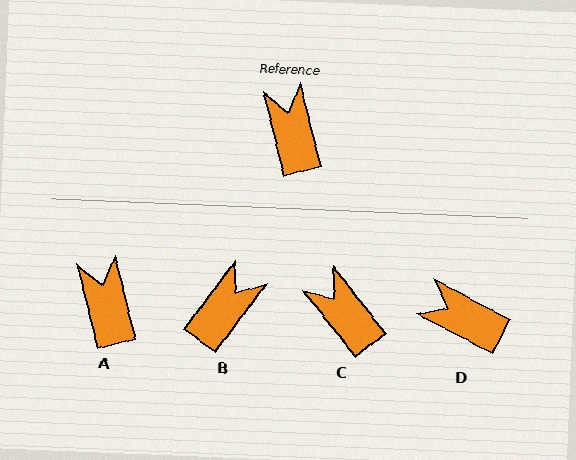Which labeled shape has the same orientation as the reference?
A.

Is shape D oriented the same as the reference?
No, it is off by about 49 degrees.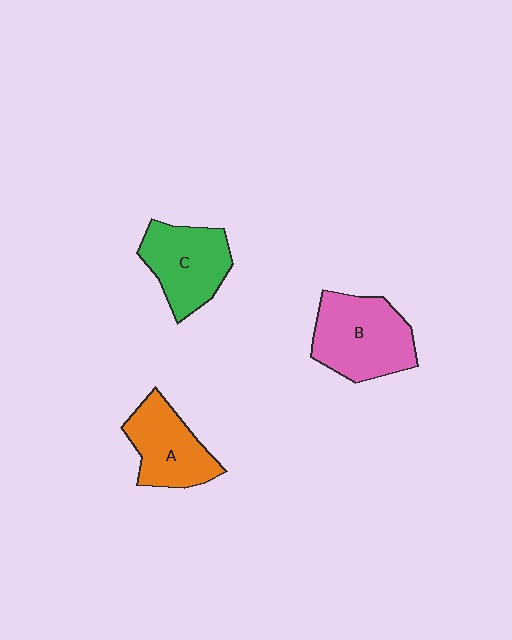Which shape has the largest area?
Shape B (pink).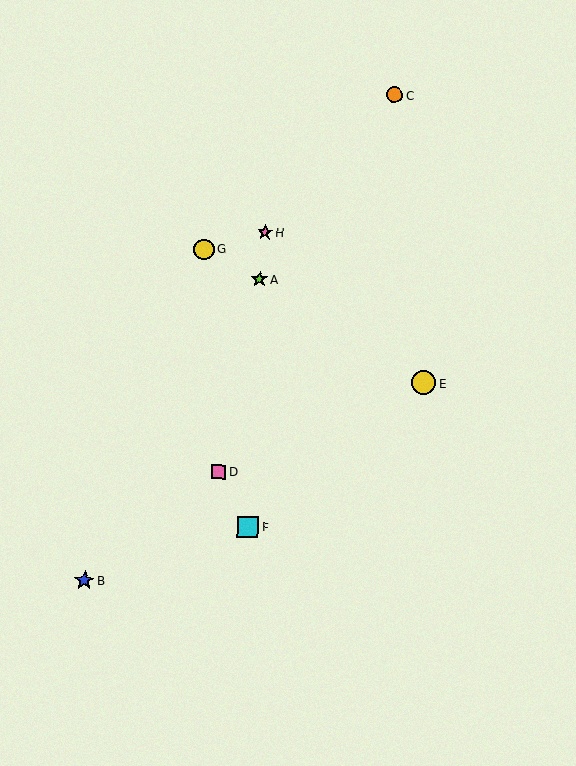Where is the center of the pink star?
The center of the pink star is at (265, 233).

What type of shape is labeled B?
Shape B is a blue star.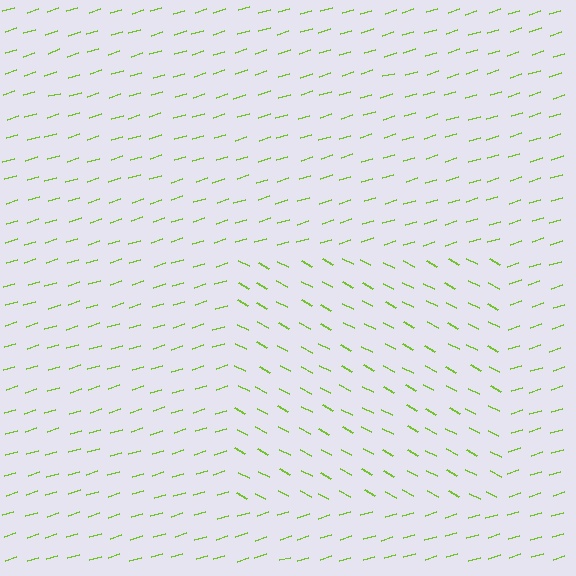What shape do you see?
I see a rectangle.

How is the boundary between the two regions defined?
The boundary is defined purely by a change in line orientation (approximately 45 degrees difference). All lines are the same color and thickness.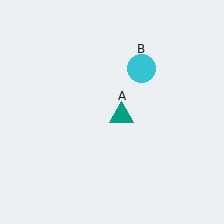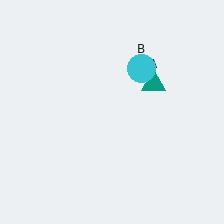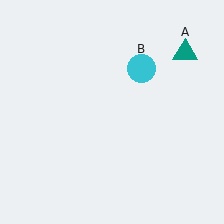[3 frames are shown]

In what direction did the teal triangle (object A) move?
The teal triangle (object A) moved up and to the right.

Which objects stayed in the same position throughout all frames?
Cyan circle (object B) remained stationary.